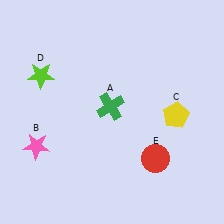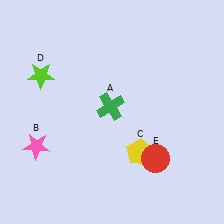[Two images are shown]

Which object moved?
The yellow pentagon (C) moved down.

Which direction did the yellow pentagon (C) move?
The yellow pentagon (C) moved down.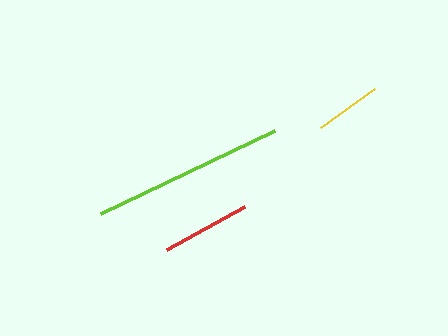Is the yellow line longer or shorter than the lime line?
The lime line is longer than the yellow line.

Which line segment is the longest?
The lime line is the longest at approximately 193 pixels.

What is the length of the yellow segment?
The yellow segment is approximately 67 pixels long.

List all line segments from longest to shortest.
From longest to shortest: lime, red, yellow.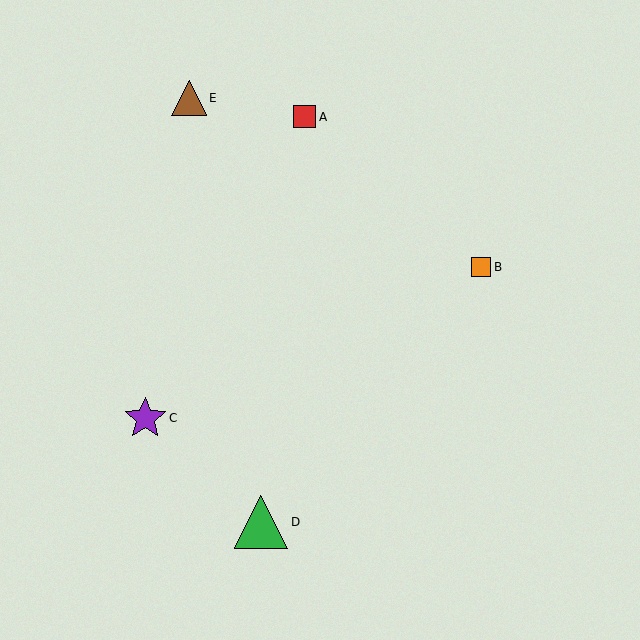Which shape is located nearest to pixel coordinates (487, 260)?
The orange square (labeled B) at (481, 267) is nearest to that location.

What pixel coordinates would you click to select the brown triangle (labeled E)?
Click at (189, 98) to select the brown triangle E.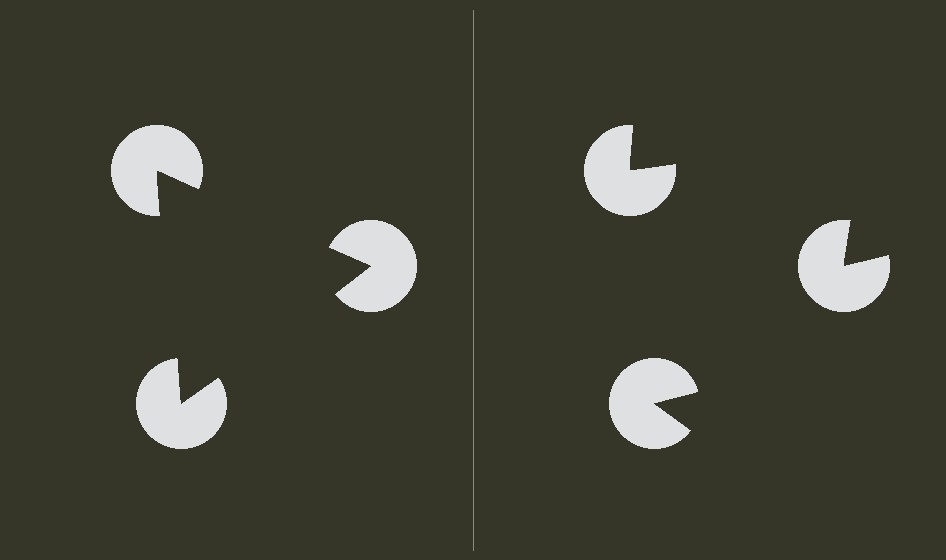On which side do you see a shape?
An illusory triangle appears on the left side. On the right side the wedge cuts are rotated, so no coherent shape forms.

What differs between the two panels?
The pac-man discs are positioned identically on both sides; only the wedge orientations differ. On the left they align to a triangle; on the right they are misaligned.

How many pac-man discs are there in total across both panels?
6 — 3 on each side.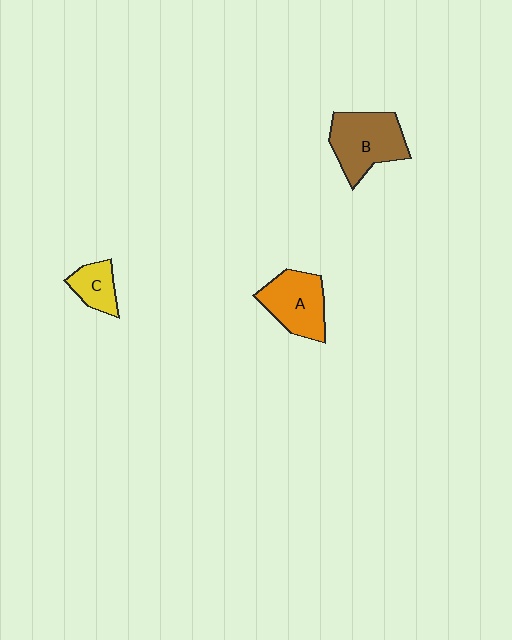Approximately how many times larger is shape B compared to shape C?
Approximately 2.2 times.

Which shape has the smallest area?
Shape C (yellow).